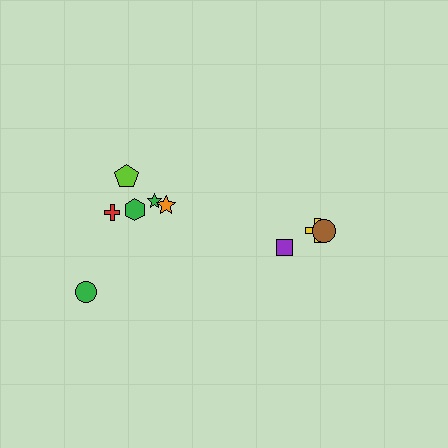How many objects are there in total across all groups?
There are 9 objects.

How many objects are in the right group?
There are 3 objects.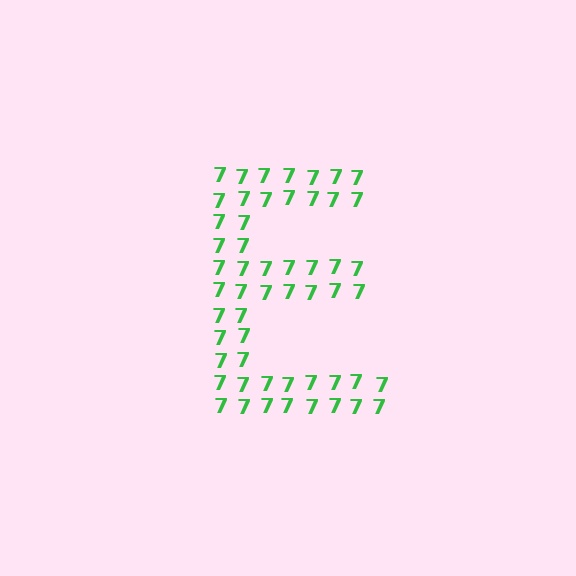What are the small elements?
The small elements are digit 7's.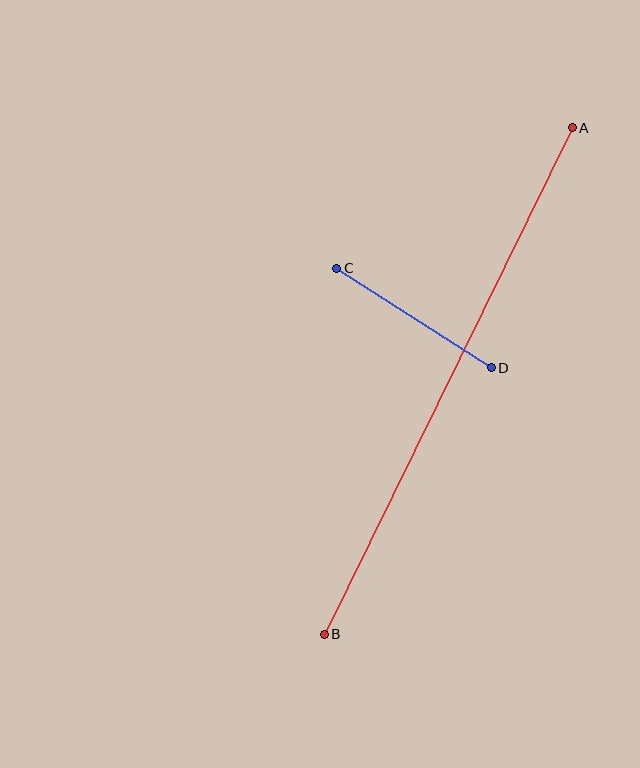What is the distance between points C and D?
The distance is approximately 184 pixels.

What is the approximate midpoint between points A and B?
The midpoint is at approximately (448, 381) pixels.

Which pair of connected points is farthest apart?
Points A and B are farthest apart.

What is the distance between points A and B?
The distance is approximately 564 pixels.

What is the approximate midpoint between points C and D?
The midpoint is at approximately (414, 318) pixels.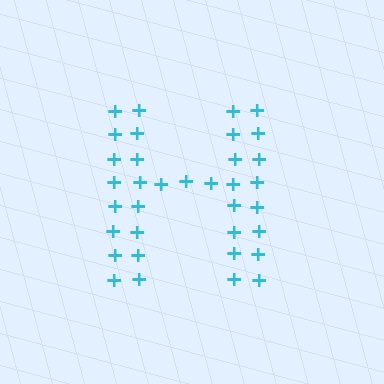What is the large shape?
The large shape is the letter H.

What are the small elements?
The small elements are plus signs.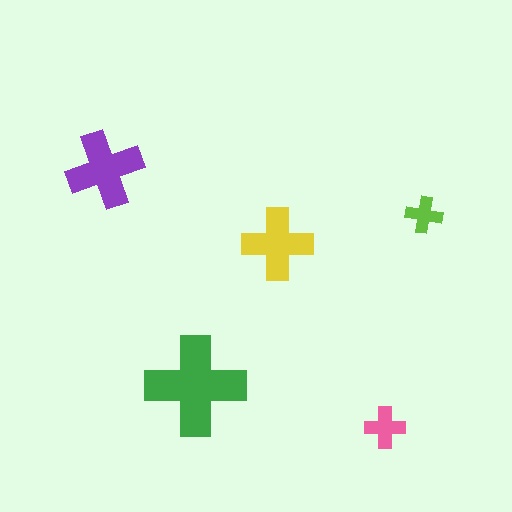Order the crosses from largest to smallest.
the green one, the purple one, the yellow one, the pink one, the lime one.